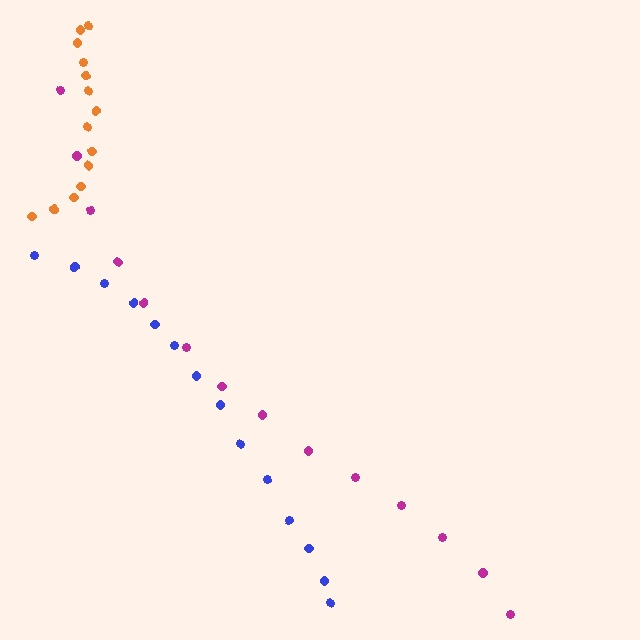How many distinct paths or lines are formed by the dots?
There are 3 distinct paths.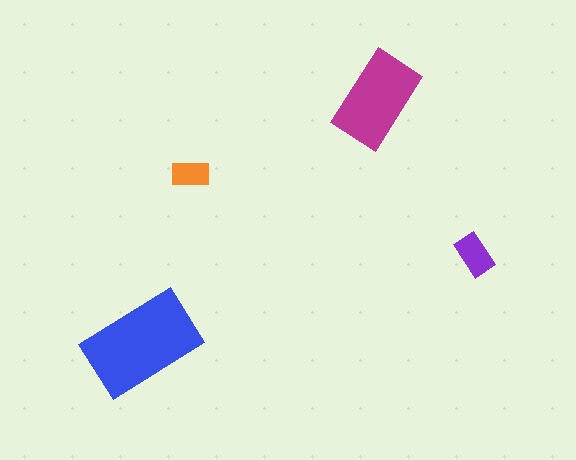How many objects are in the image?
There are 4 objects in the image.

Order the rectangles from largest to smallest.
the blue one, the magenta one, the purple one, the orange one.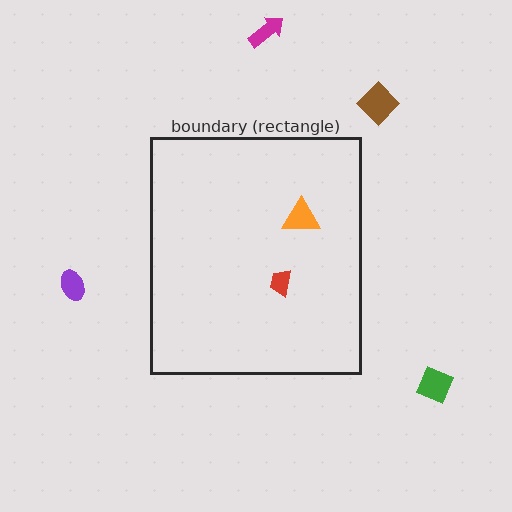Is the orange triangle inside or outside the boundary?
Inside.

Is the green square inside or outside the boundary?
Outside.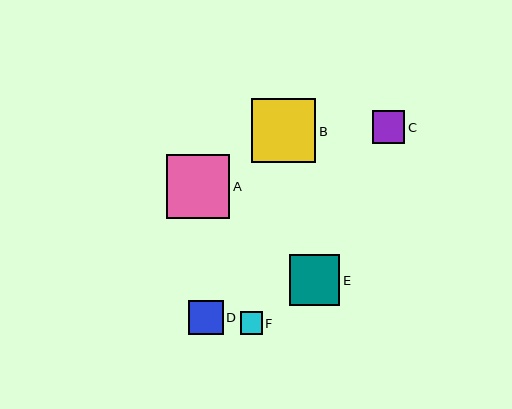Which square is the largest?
Square B is the largest with a size of approximately 64 pixels.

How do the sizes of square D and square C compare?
Square D and square C are approximately the same size.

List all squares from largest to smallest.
From largest to smallest: B, A, E, D, C, F.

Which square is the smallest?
Square F is the smallest with a size of approximately 22 pixels.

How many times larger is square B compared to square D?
Square B is approximately 1.9 times the size of square D.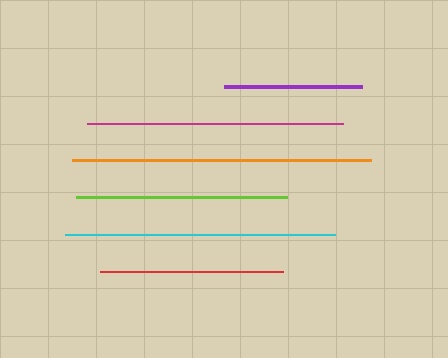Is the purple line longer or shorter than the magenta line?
The magenta line is longer than the purple line.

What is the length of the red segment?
The red segment is approximately 182 pixels long.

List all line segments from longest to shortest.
From longest to shortest: orange, cyan, magenta, lime, red, purple.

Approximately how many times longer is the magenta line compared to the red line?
The magenta line is approximately 1.4 times the length of the red line.